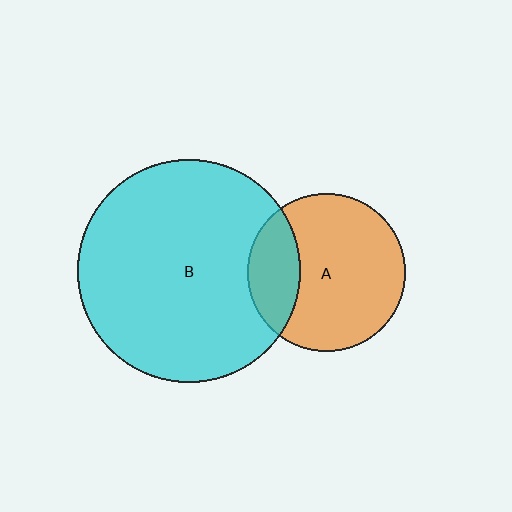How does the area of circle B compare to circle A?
Approximately 2.0 times.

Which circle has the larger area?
Circle B (cyan).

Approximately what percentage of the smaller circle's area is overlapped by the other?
Approximately 25%.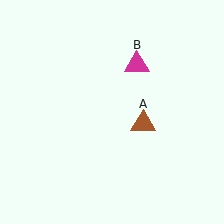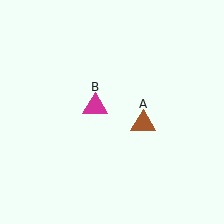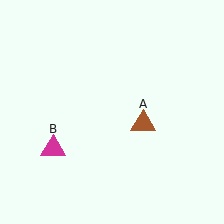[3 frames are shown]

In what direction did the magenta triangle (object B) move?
The magenta triangle (object B) moved down and to the left.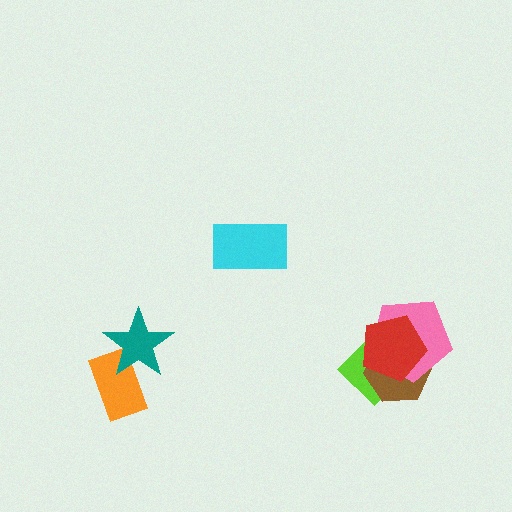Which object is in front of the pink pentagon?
The red pentagon is in front of the pink pentagon.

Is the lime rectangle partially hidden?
Yes, it is partially covered by another shape.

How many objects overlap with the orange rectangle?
1 object overlaps with the orange rectangle.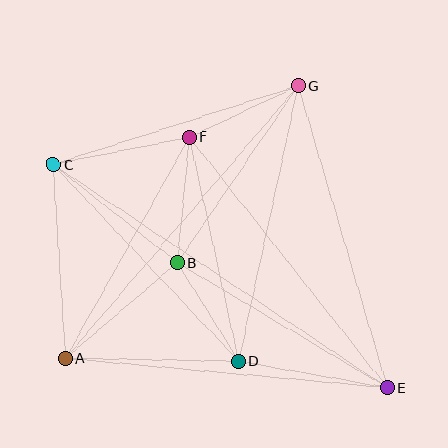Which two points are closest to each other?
Points B and D are closest to each other.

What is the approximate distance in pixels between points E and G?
The distance between E and G is approximately 315 pixels.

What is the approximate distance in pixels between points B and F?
The distance between B and F is approximately 126 pixels.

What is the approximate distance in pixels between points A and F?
The distance between A and F is approximately 254 pixels.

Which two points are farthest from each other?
Points C and E are farthest from each other.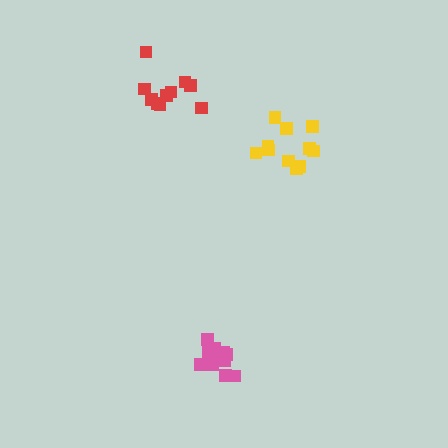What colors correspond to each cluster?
The clusters are colored: red, pink, yellow.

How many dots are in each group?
Group 1: 10 dots, Group 2: 11 dots, Group 3: 11 dots (32 total).